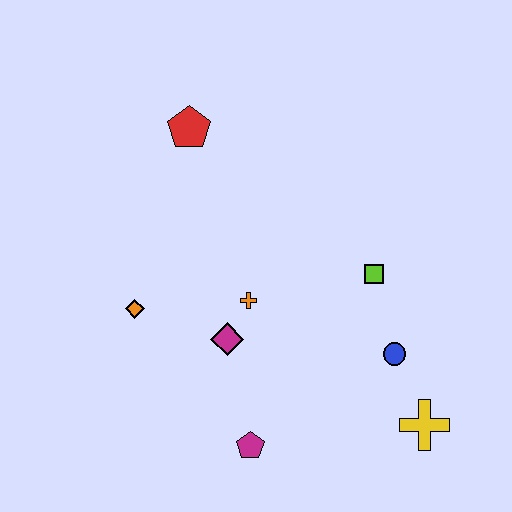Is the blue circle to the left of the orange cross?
No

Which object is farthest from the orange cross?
The yellow cross is farthest from the orange cross.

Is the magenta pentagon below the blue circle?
Yes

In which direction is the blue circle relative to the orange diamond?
The blue circle is to the right of the orange diamond.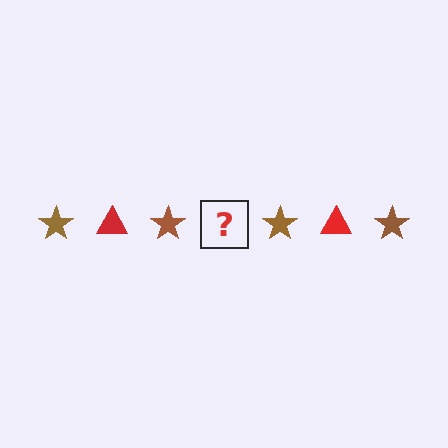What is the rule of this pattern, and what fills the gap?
The rule is that the pattern alternates between brown star and red triangle. The gap should be filled with a red triangle.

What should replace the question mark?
The question mark should be replaced with a red triangle.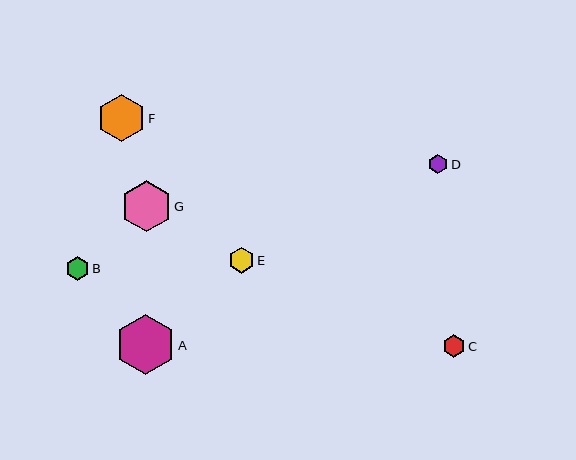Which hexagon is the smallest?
Hexagon D is the smallest with a size of approximately 20 pixels.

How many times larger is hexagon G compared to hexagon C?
Hexagon G is approximately 2.2 times the size of hexagon C.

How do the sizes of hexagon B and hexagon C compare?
Hexagon B and hexagon C are approximately the same size.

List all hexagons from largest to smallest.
From largest to smallest: A, G, F, E, B, C, D.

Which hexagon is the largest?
Hexagon A is the largest with a size of approximately 59 pixels.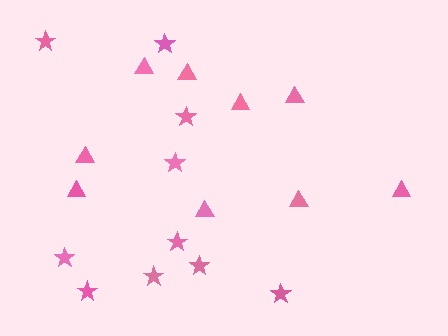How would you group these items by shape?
There are 2 groups: one group of triangles (9) and one group of stars (10).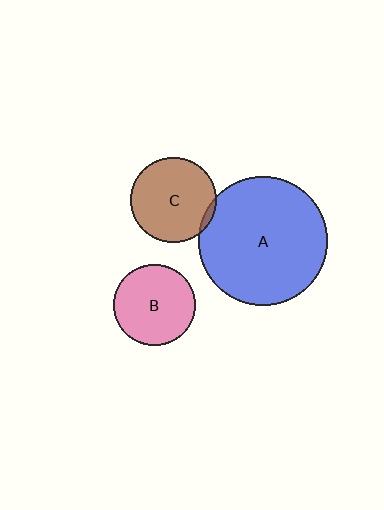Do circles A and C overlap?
Yes.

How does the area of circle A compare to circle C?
Approximately 2.3 times.